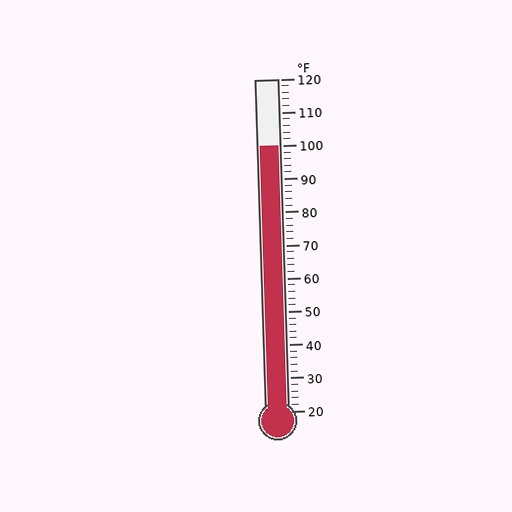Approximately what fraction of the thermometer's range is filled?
The thermometer is filled to approximately 80% of its range.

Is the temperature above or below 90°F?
The temperature is above 90°F.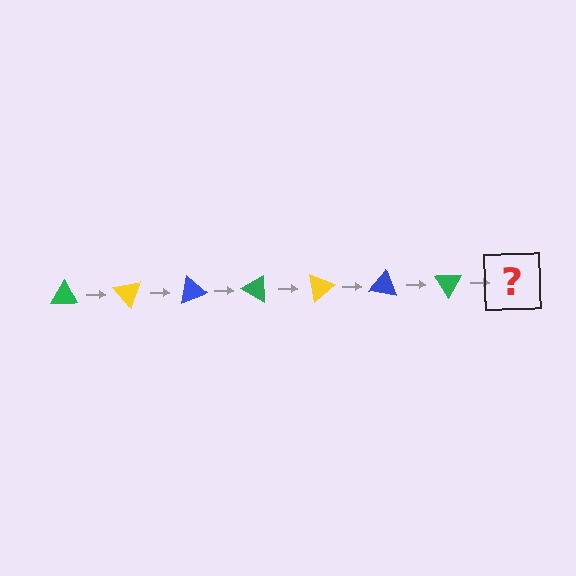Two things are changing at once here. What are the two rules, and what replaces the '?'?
The two rules are that it rotates 50 degrees each step and the color cycles through green, yellow, and blue. The '?' should be a yellow triangle, rotated 350 degrees from the start.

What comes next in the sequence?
The next element should be a yellow triangle, rotated 350 degrees from the start.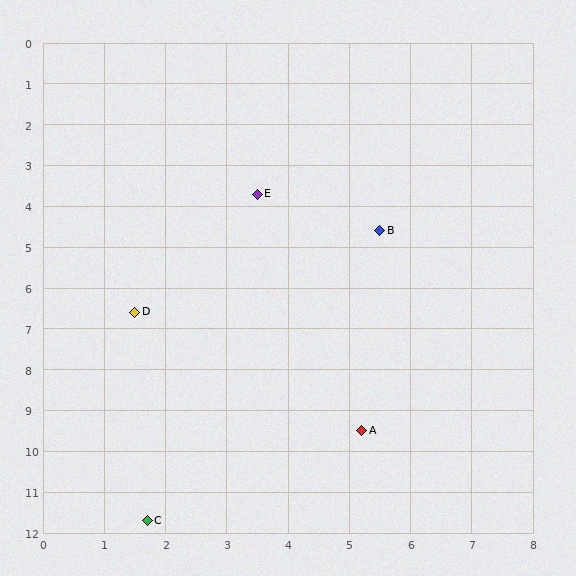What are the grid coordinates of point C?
Point C is at approximately (1.7, 11.7).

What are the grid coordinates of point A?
Point A is at approximately (5.2, 9.5).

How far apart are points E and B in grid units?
Points E and B are about 2.2 grid units apart.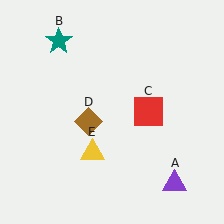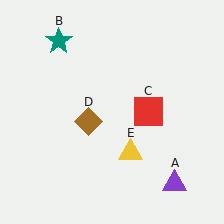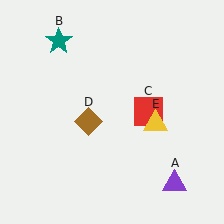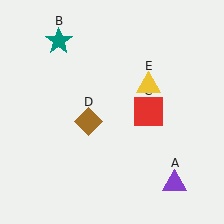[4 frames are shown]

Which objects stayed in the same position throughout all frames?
Purple triangle (object A) and teal star (object B) and red square (object C) and brown diamond (object D) remained stationary.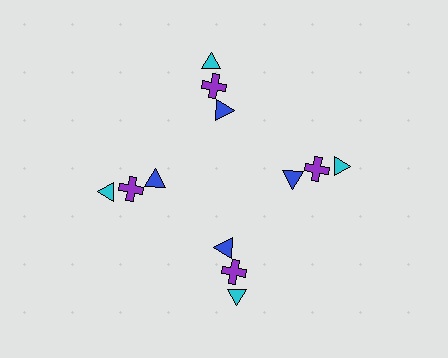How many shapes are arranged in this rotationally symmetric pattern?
There are 12 shapes, arranged in 4 groups of 3.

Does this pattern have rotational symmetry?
Yes, this pattern has 4-fold rotational symmetry. It looks the same after rotating 90 degrees around the center.